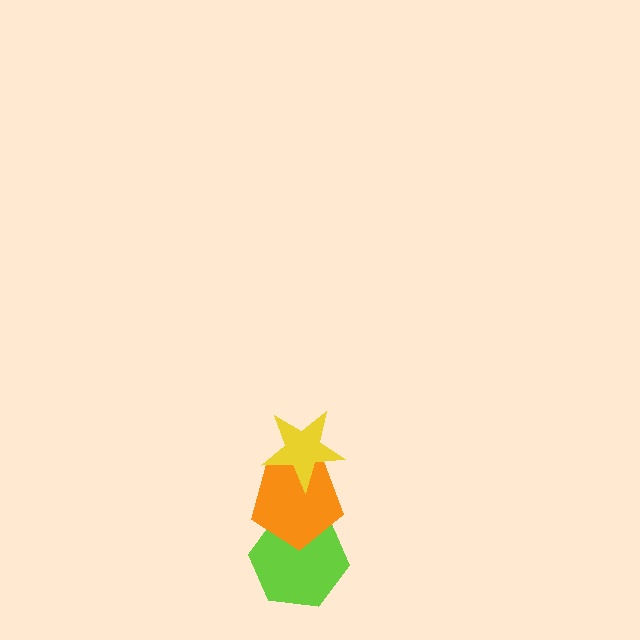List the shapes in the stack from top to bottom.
From top to bottom: the yellow star, the orange pentagon, the lime hexagon.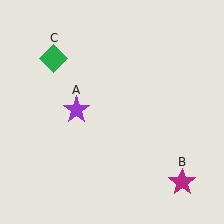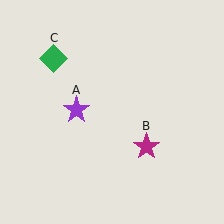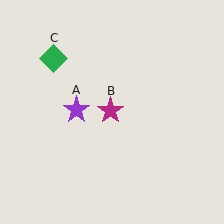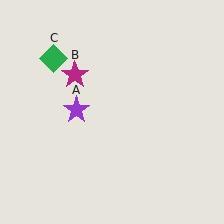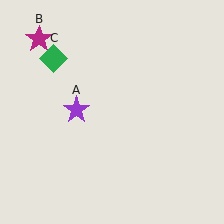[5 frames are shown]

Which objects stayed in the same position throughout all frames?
Purple star (object A) and green diamond (object C) remained stationary.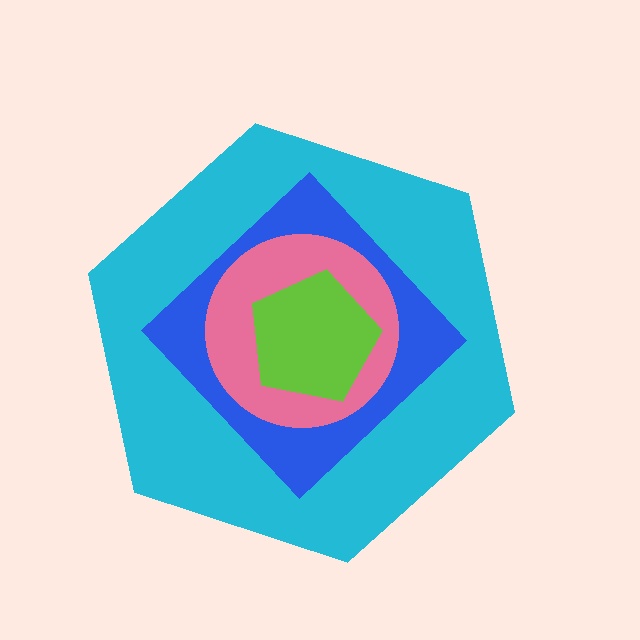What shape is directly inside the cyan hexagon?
The blue diamond.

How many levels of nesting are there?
4.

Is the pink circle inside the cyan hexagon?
Yes.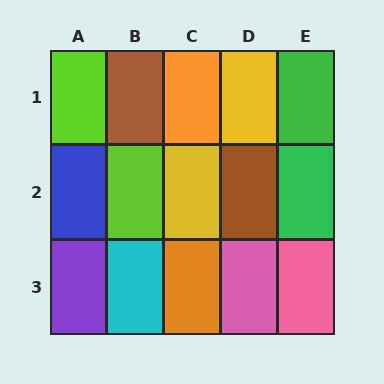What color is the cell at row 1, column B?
Brown.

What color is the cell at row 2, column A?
Blue.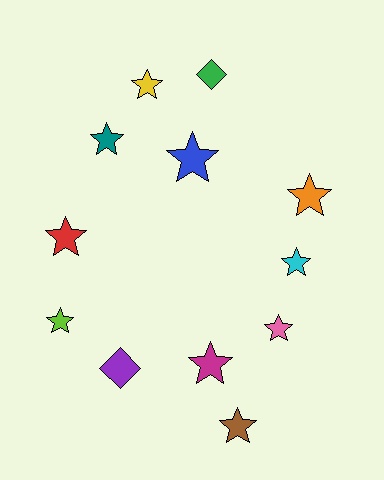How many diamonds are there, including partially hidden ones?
There are 2 diamonds.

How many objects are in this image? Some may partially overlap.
There are 12 objects.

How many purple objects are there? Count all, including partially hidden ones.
There is 1 purple object.